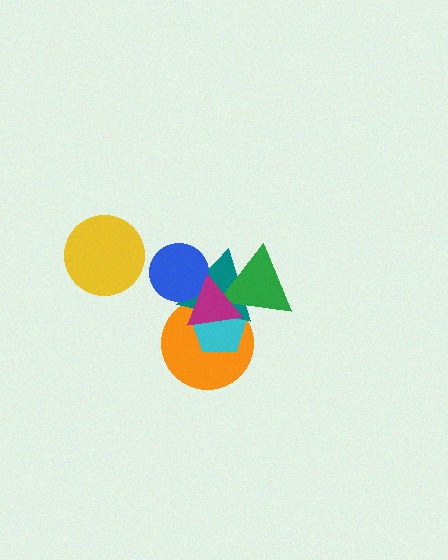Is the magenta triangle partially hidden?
No, no other shape covers it.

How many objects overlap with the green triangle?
4 objects overlap with the green triangle.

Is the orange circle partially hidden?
Yes, it is partially covered by another shape.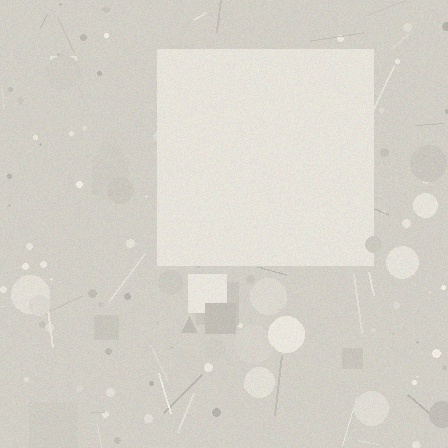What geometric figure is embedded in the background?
A square is embedded in the background.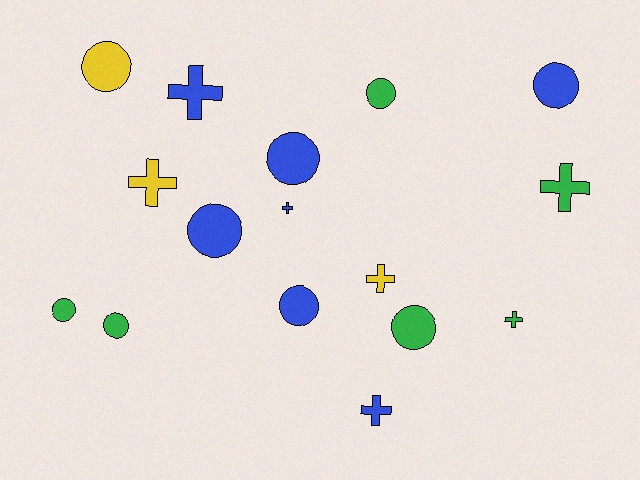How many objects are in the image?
There are 16 objects.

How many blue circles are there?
There are 4 blue circles.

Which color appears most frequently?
Blue, with 7 objects.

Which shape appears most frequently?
Circle, with 9 objects.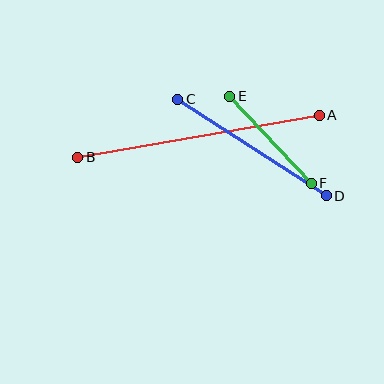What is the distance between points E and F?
The distance is approximately 119 pixels.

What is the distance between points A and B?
The distance is approximately 245 pixels.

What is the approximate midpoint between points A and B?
The midpoint is at approximately (198, 136) pixels.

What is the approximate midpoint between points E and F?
The midpoint is at approximately (271, 140) pixels.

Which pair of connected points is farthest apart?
Points A and B are farthest apart.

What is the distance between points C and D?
The distance is approximately 177 pixels.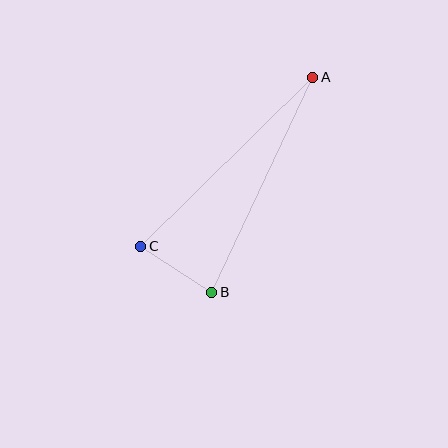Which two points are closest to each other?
Points B and C are closest to each other.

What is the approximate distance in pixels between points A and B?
The distance between A and B is approximately 238 pixels.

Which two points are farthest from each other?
Points A and C are farthest from each other.